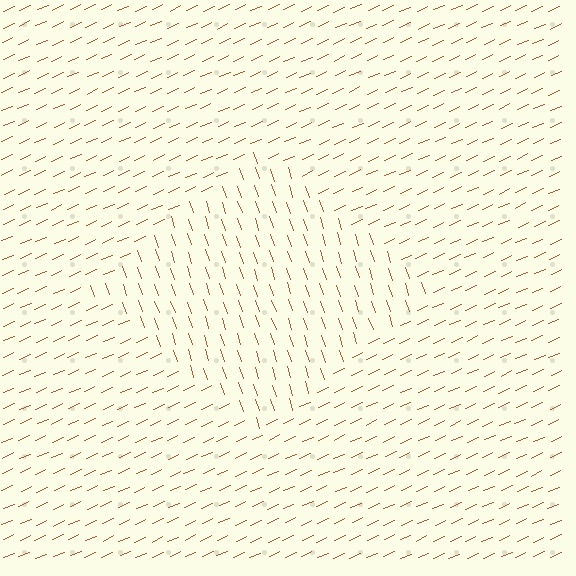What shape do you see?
I see a diamond.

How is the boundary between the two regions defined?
The boundary is defined purely by a change in line orientation (approximately 85 degrees difference). All lines are the same color and thickness.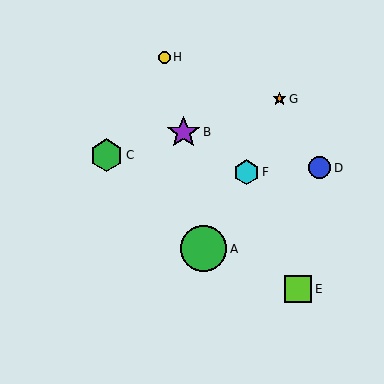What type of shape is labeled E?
Shape E is a lime square.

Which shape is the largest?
The green circle (labeled A) is the largest.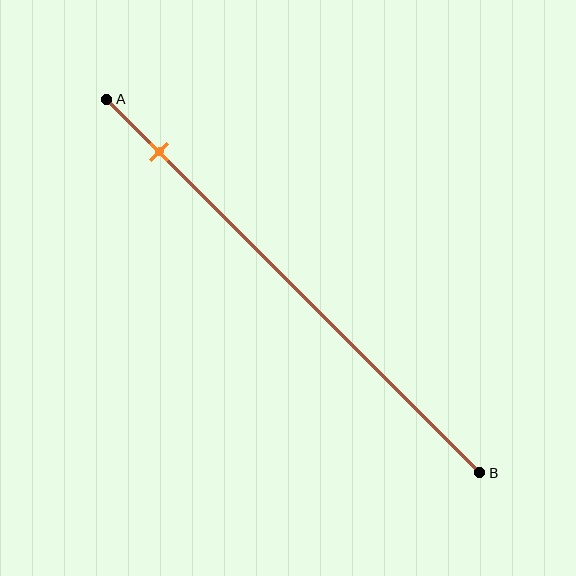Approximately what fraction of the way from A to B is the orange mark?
The orange mark is approximately 15% of the way from A to B.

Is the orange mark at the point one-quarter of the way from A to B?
No, the mark is at about 15% from A, not at the 25% one-quarter point.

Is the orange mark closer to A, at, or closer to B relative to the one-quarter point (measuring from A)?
The orange mark is closer to point A than the one-quarter point of segment AB.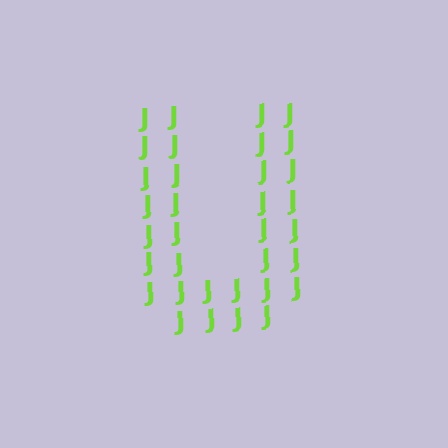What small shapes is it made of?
It is made of small letter J's.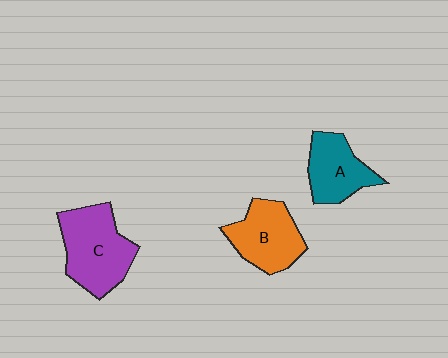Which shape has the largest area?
Shape C (purple).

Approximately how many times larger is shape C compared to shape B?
Approximately 1.2 times.